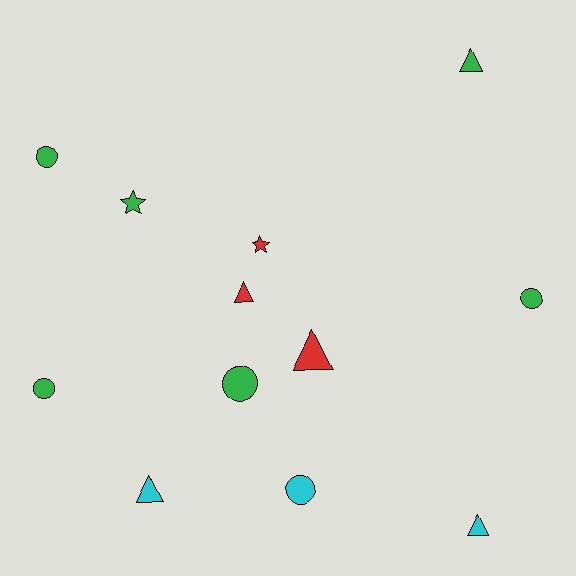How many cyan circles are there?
There is 1 cyan circle.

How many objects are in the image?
There are 12 objects.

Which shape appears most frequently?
Triangle, with 5 objects.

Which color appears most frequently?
Green, with 6 objects.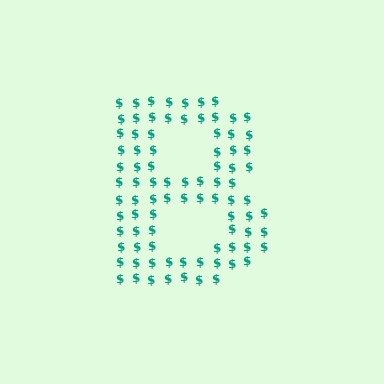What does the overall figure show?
The overall figure shows the letter B.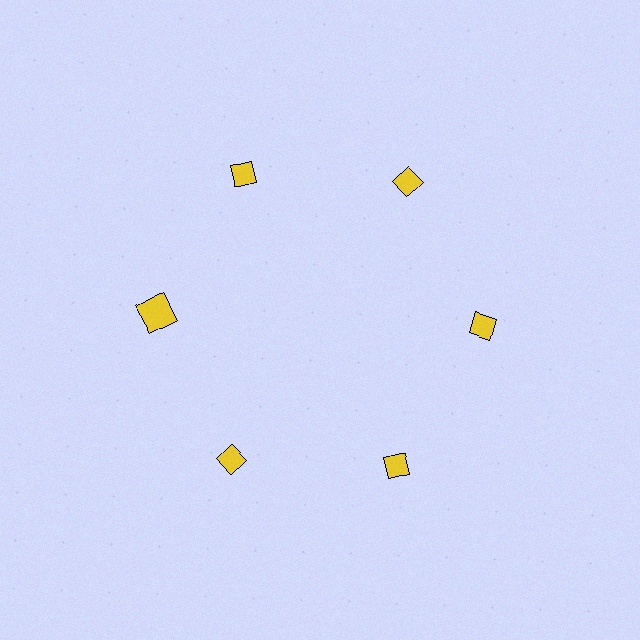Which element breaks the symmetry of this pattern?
The yellow square at roughly the 9 o'clock position breaks the symmetry. All other shapes are yellow diamonds.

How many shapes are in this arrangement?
There are 6 shapes arranged in a ring pattern.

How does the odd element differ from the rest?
It has a different shape: square instead of diamond.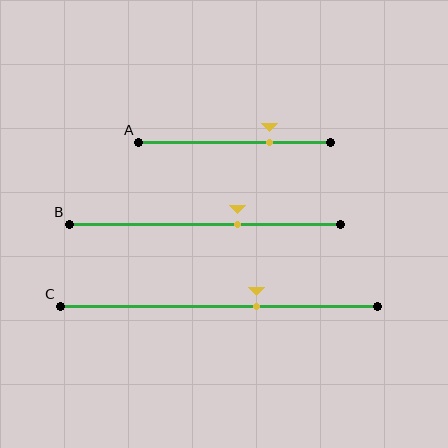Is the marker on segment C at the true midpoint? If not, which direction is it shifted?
No, the marker on segment C is shifted to the right by about 12% of the segment length.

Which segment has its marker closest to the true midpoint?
Segment B has its marker closest to the true midpoint.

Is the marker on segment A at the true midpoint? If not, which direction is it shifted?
No, the marker on segment A is shifted to the right by about 18% of the segment length.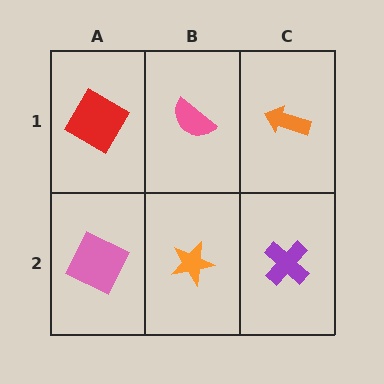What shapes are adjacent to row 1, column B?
An orange star (row 2, column B), a red diamond (row 1, column A), an orange arrow (row 1, column C).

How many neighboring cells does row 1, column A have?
2.